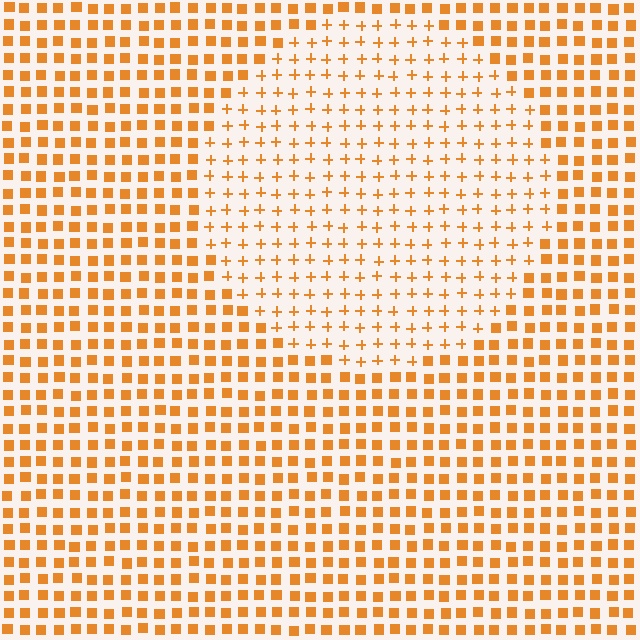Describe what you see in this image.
The image is filled with small orange elements arranged in a uniform grid. A circle-shaped region contains plus signs, while the surrounding area contains squares. The boundary is defined purely by the change in element shape.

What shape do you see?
I see a circle.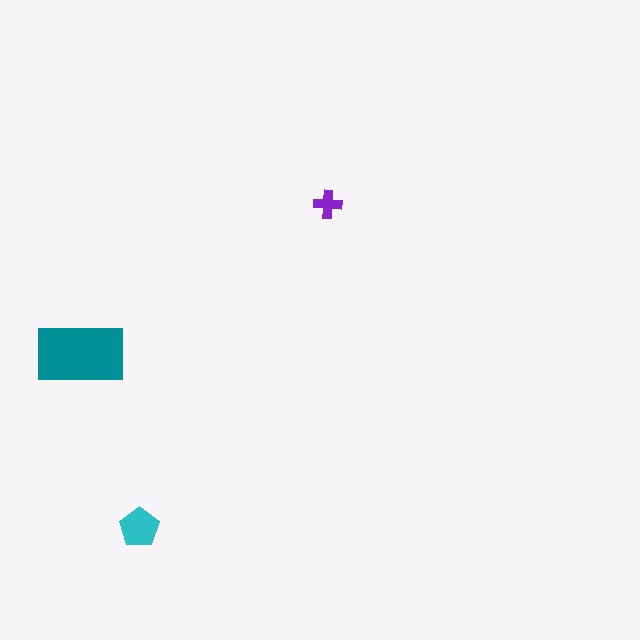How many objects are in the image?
There are 3 objects in the image.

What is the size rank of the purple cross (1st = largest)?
3rd.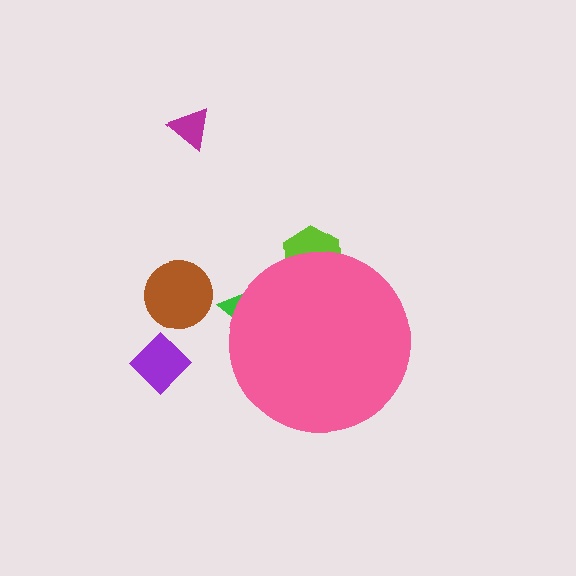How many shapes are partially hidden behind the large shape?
2 shapes are partially hidden.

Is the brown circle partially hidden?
No, the brown circle is fully visible.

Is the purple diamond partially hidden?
No, the purple diamond is fully visible.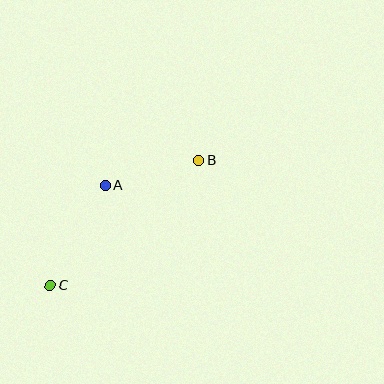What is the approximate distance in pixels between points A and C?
The distance between A and C is approximately 115 pixels.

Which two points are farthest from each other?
Points B and C are farthest from each other.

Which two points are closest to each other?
Points A and B are closest to each other.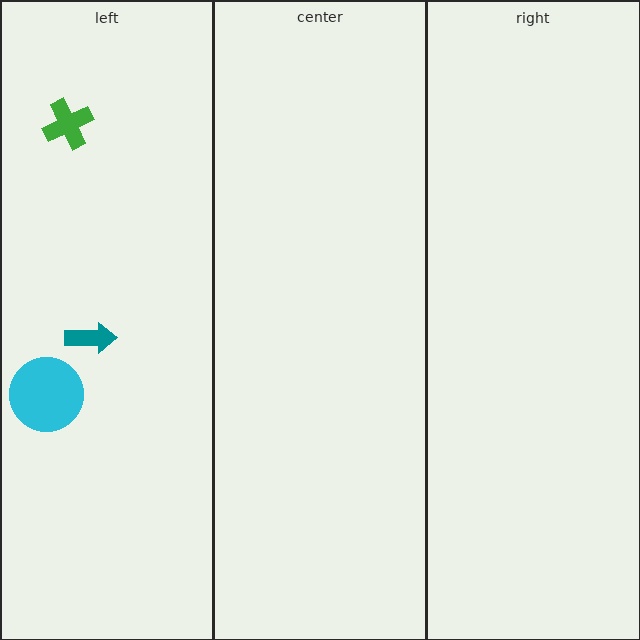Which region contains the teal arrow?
The left region.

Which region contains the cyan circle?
The left region.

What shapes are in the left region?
The teal arrow, the cyan circle, the green cross.